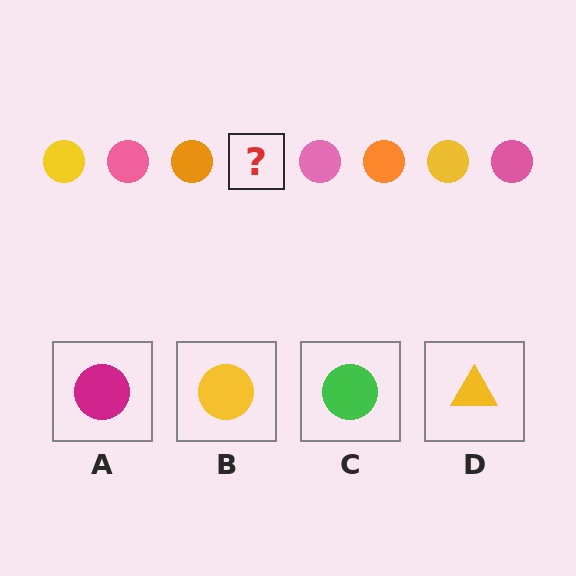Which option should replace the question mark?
Option B.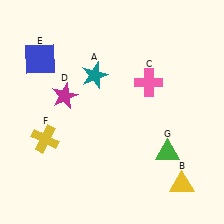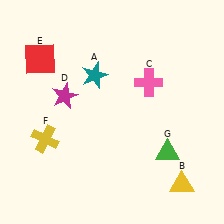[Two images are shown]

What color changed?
The square (E) changed from blue in Image 1 to red in Image 2.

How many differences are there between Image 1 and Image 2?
There is 1 difference between the two images.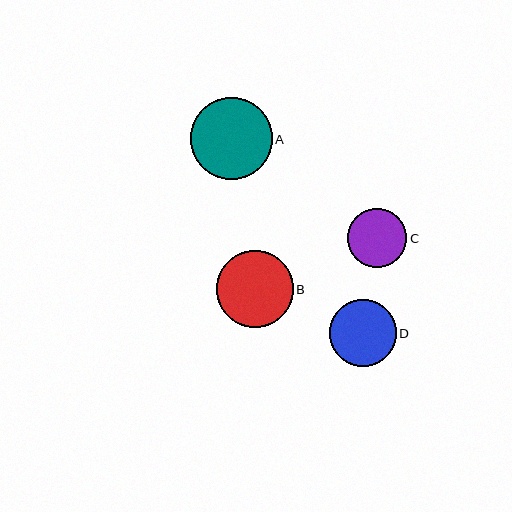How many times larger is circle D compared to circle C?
Circle D is approximately 1.1 times the size of circle C.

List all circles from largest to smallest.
From largest to smallest: A, B, D, C.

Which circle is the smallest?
Circle C is the smallest with a size of approximately 59 pixels.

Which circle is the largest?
Circle A is the largest with a size of approximately 82 pixels.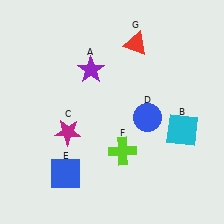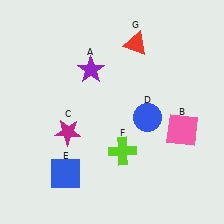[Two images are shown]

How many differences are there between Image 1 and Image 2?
There is 1 difference between the two images.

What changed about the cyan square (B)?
In Image 1, B is cyan. In Image 2, it changed to pink.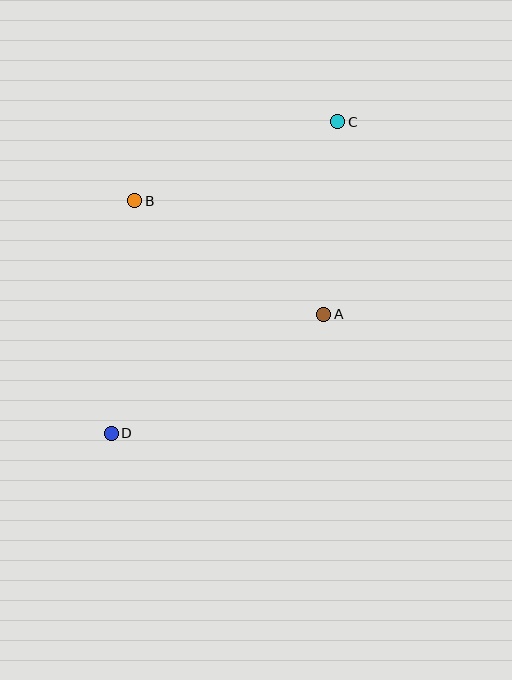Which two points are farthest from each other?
Points C and D are farthest from each other.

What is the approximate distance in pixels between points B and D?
The distance between B and D is approximately 234 pixels.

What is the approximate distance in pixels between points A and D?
The distance between A and D is approximately 244 pixels.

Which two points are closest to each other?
Points A and C are closest to each other.